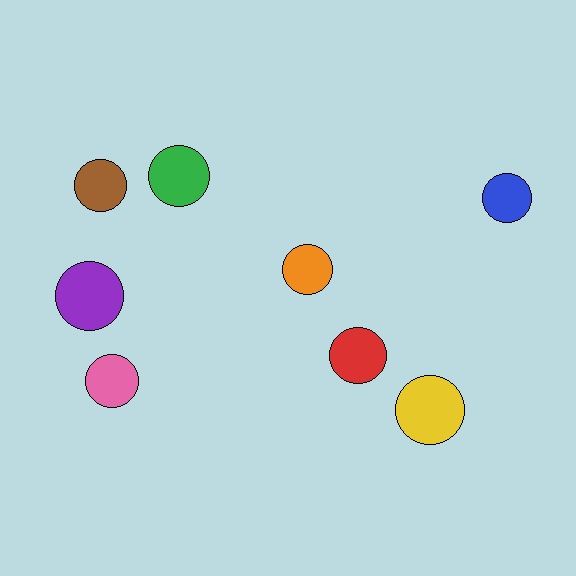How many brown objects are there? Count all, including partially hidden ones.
There is 1 brown object.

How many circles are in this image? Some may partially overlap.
There are 8 circles.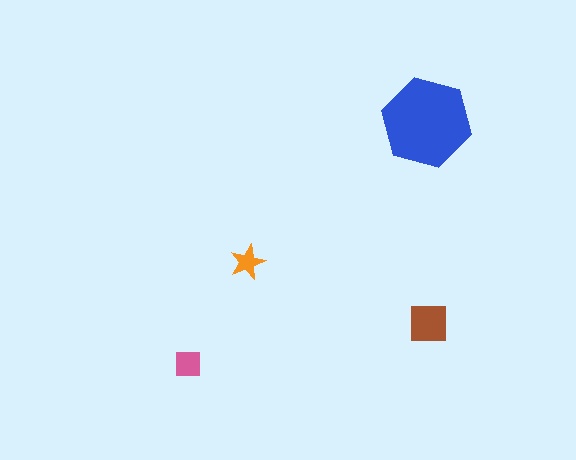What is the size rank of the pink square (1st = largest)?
3rd.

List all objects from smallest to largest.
The orange star, the pink square, the brown square, the blue hexagon.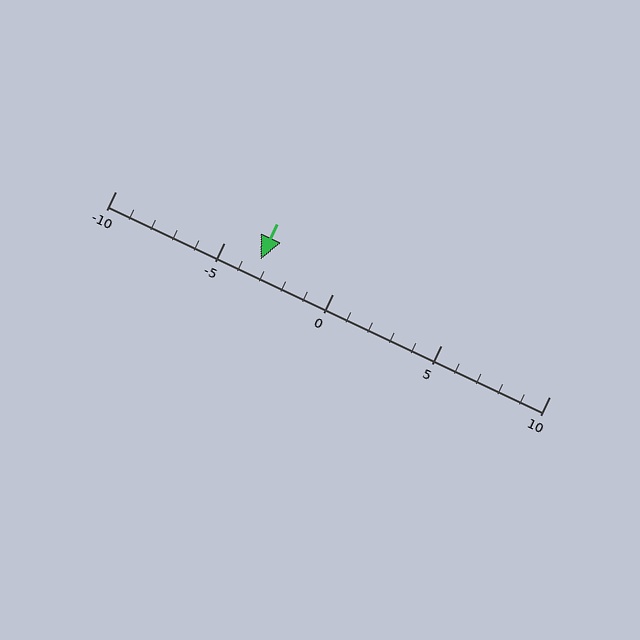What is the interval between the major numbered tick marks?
The major tick marks are spaced 5 units apart.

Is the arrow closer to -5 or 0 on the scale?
The arrow is closer to -5.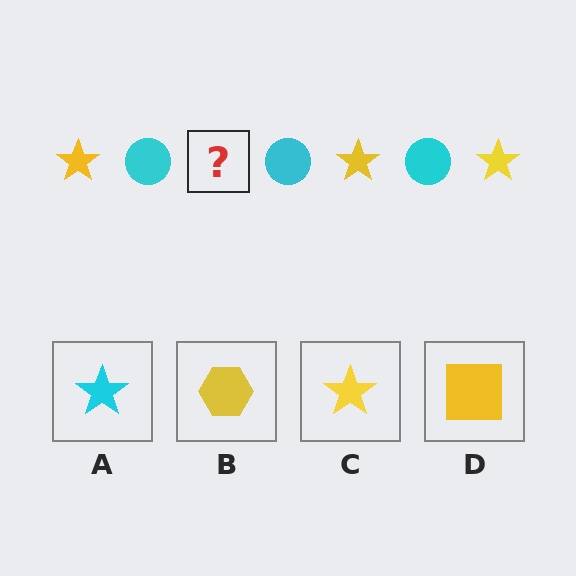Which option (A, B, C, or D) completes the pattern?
C.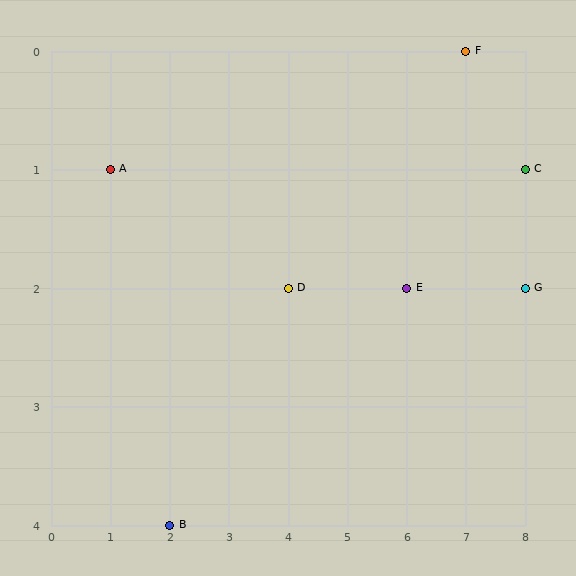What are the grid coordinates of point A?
Point A is at grid coordinates (1, 1).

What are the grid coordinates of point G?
Point G is at grid coordinates (8, 2).